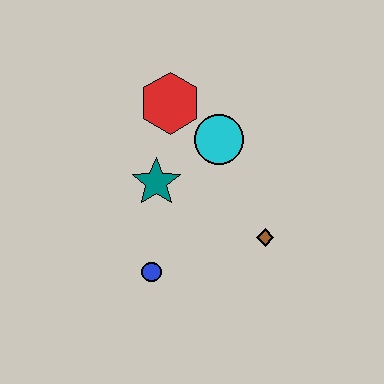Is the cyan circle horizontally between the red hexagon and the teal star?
No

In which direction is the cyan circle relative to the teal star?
The cyan circle is to the right of the teal star.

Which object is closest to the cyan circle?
The red hexagon is closest to the cyan circle.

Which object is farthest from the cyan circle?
The blue circle is farthest from the cyan circle.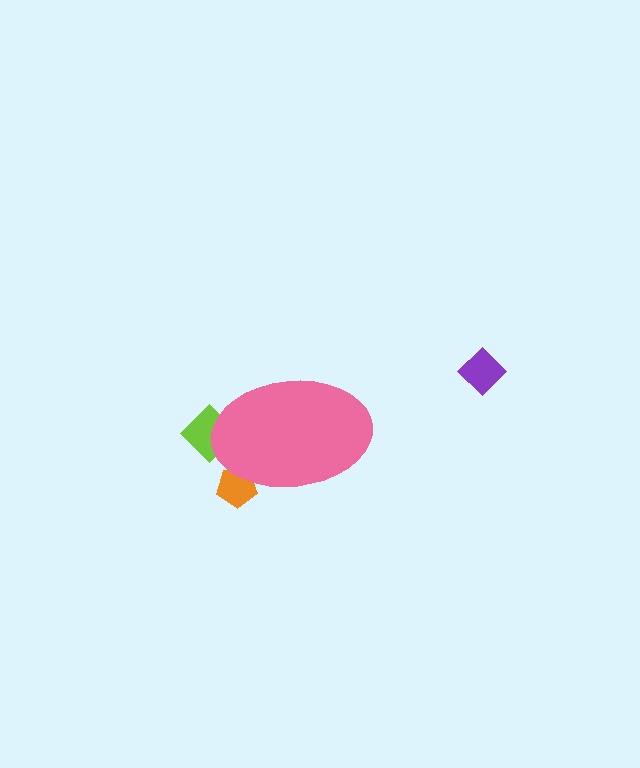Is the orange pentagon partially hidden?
Yes, the orange pentagon is partially hidden behind the pink ellipse.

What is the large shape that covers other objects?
A pink ellipse.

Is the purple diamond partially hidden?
No, the purple diamond is fully visible.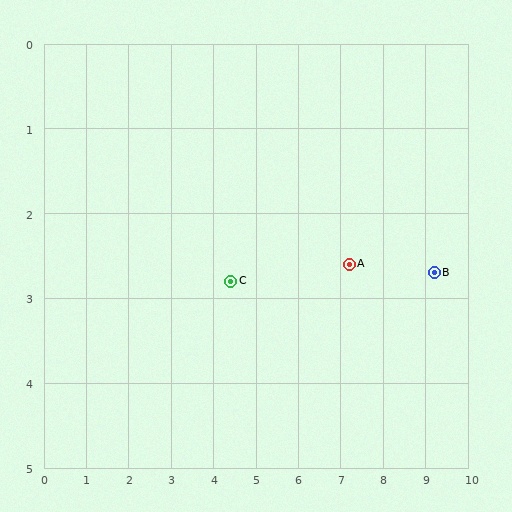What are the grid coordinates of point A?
Point A is at approximately (7.2, 2.6).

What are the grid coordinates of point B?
Point B is at approximately (9.2, 2.7).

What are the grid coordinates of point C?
Point C is at approximately (4.4, 2.8).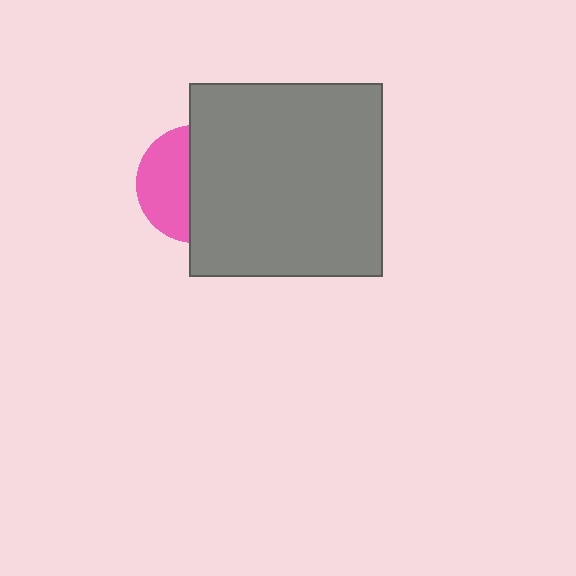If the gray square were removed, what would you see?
You would see the complete pink circle.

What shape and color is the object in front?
The object in front is a gray square.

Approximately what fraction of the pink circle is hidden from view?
Roughly 56% of the pink circle is hidden behind the gray square.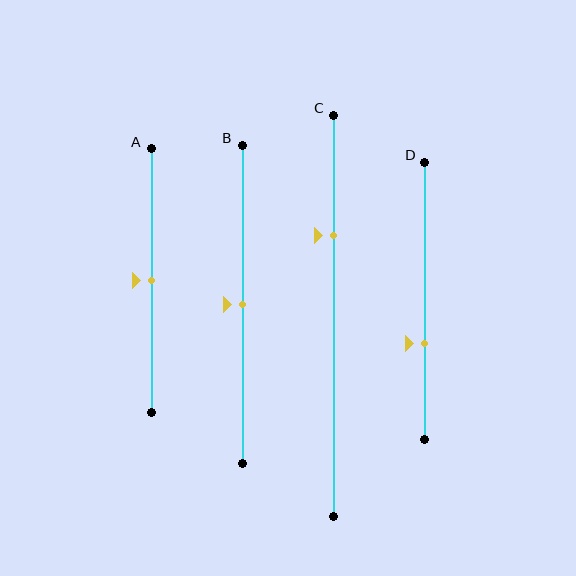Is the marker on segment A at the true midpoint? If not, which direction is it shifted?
Yes, the marker on segment A is at the true midpoint.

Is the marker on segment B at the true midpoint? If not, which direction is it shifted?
Yes, the marker on segment B is at the true midpoint.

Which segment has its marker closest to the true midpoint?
Segment A has its marker closest to the true midpoint.